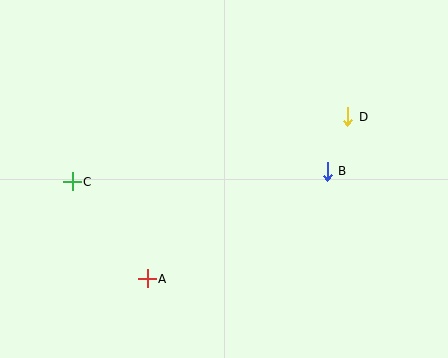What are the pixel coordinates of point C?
Point C is at (72, 182).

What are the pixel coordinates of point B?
Point B is at (327, 171).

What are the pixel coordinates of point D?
Point D is at (348, 117).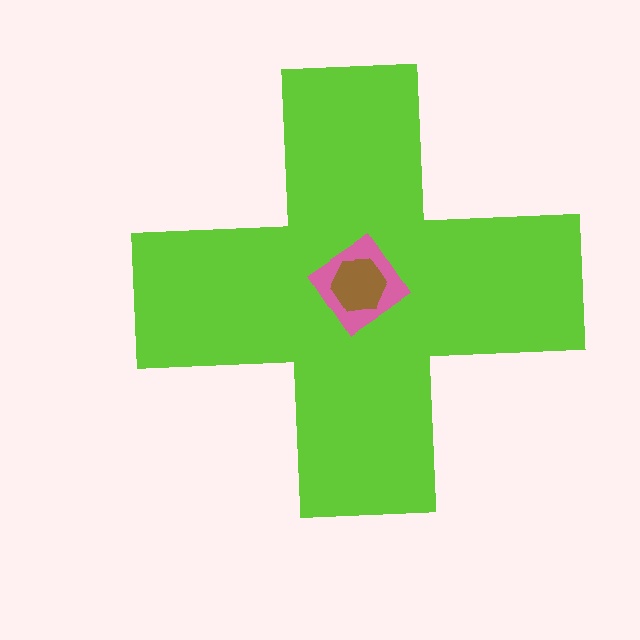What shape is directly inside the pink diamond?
The brown hexagon.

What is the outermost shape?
The lime cross.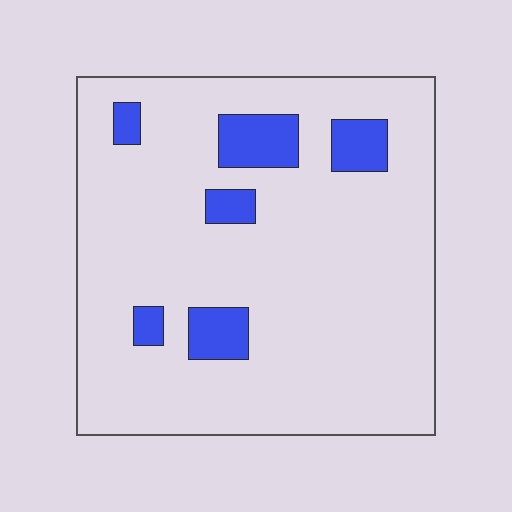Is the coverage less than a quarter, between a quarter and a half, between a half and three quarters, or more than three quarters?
Less than a quarter.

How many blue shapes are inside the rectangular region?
6.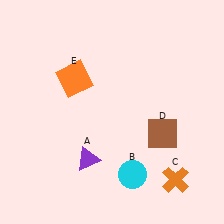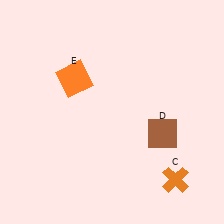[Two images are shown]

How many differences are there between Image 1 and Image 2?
There are 2 differences between the two images.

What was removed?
The purple triangle (A), the cyan circle (B) were removed in Image 2.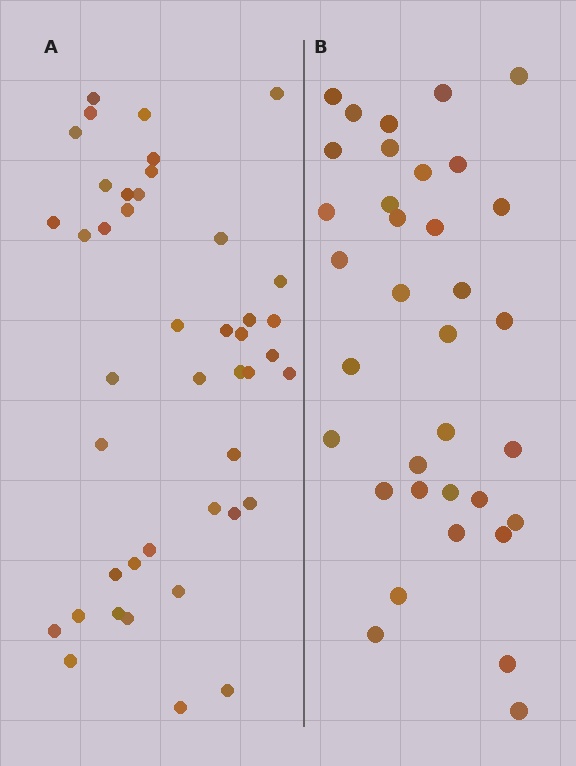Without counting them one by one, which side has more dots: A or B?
Region A (the left region) has more dots.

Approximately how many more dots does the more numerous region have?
Region A has roughly 8 or so more dots than region B.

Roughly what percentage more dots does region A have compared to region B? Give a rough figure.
About 25% more.